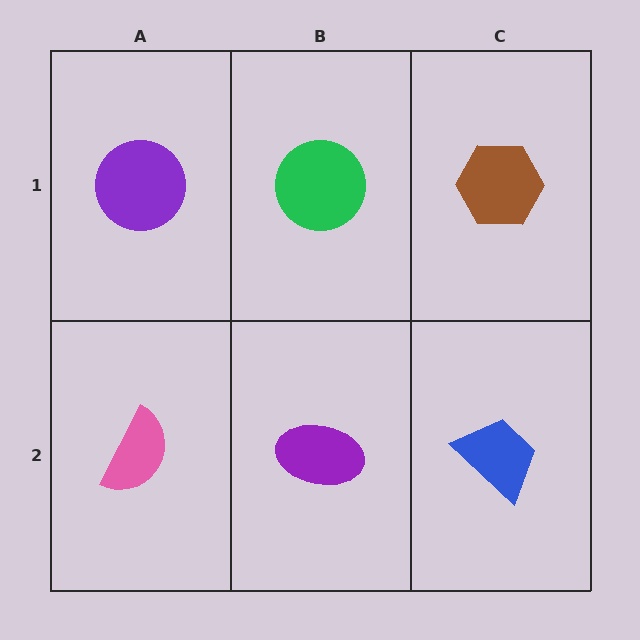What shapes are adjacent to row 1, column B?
A purple ellipse (row 2, column B), a purple circle (row 1, column A), a brown hexagon (row 1, column C).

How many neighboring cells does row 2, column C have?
2.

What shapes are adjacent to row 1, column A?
A pink semicircle (row 2, column A), a green circle (row 1, column B).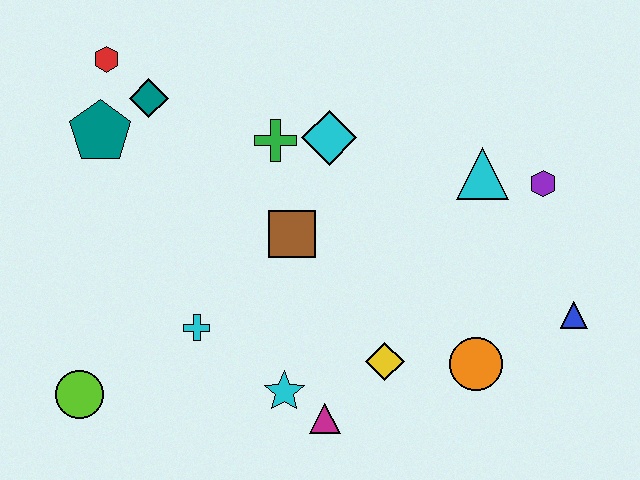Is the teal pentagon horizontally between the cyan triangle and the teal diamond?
No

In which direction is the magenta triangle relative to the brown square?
The magenta triangle is below the brown square.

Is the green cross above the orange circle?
Yes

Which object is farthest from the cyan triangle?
The lime circle is farthest from the cyan triangle.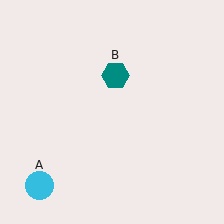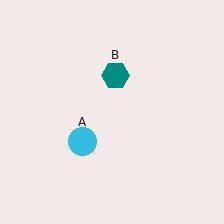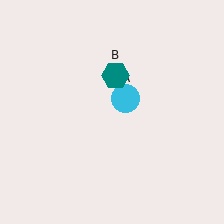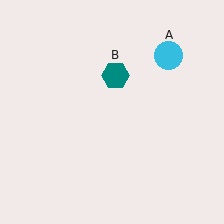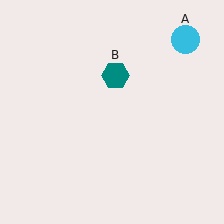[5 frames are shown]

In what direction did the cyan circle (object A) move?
The cyan circle (object A) moved up and to the right.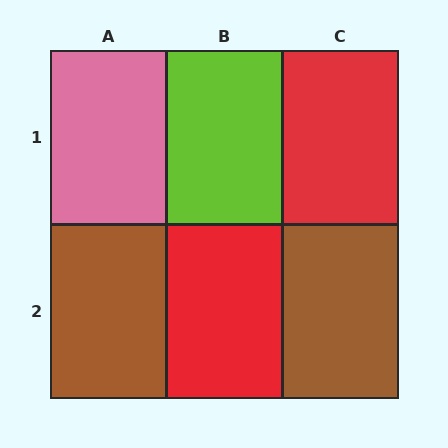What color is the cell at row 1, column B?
Lime.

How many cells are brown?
2 cells are brown.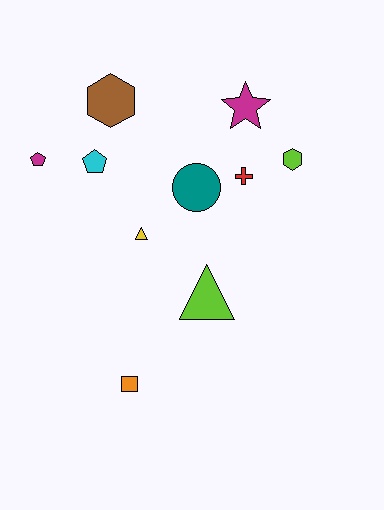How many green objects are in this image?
There are no green objects.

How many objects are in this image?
There are 10 objects.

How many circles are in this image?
There is 1 circle.